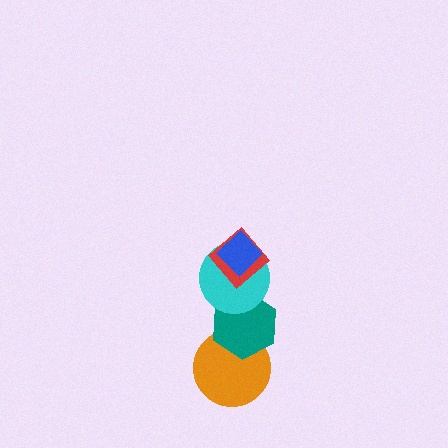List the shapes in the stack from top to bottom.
From top to bottom: the blue diamond, the red diamond, the cyan circle, the teal hexagon, the orange circle.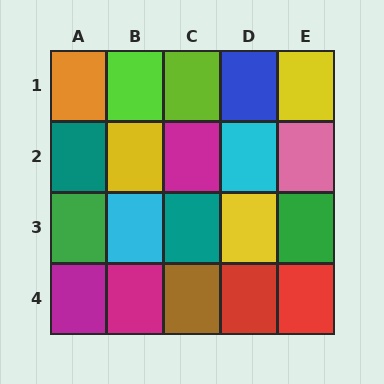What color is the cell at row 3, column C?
Teal.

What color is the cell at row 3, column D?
Yellow.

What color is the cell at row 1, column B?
Lime.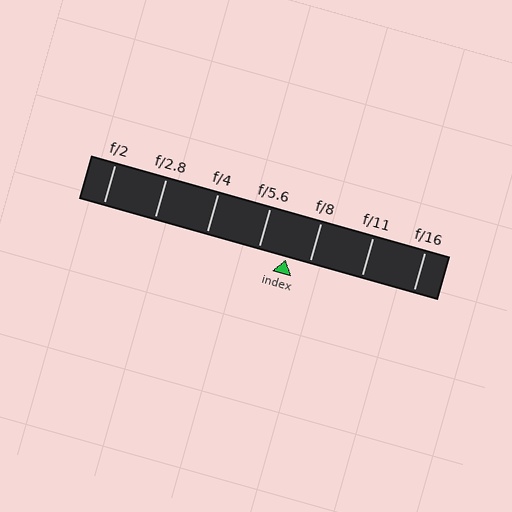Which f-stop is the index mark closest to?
The index mark is closest to f/8.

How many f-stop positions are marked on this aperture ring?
There are 7 f-stop positions marked.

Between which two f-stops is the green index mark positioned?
The index mark is between f/5.6 and f/8.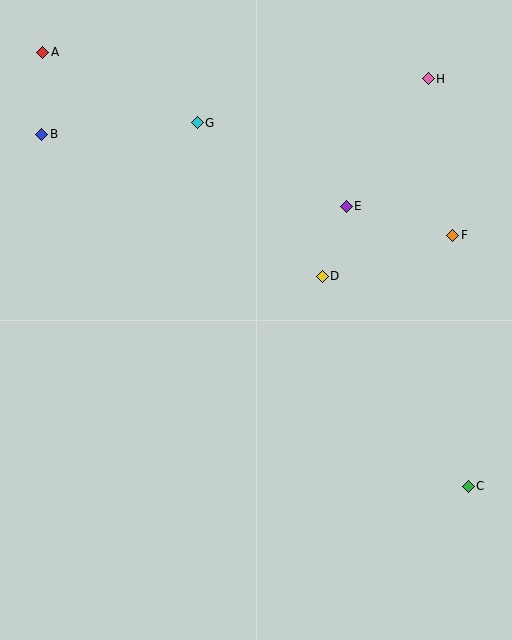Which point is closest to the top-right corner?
Point H is closest to the top-right corner.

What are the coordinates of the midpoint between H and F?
The midpoint between H and F is at (440, 157).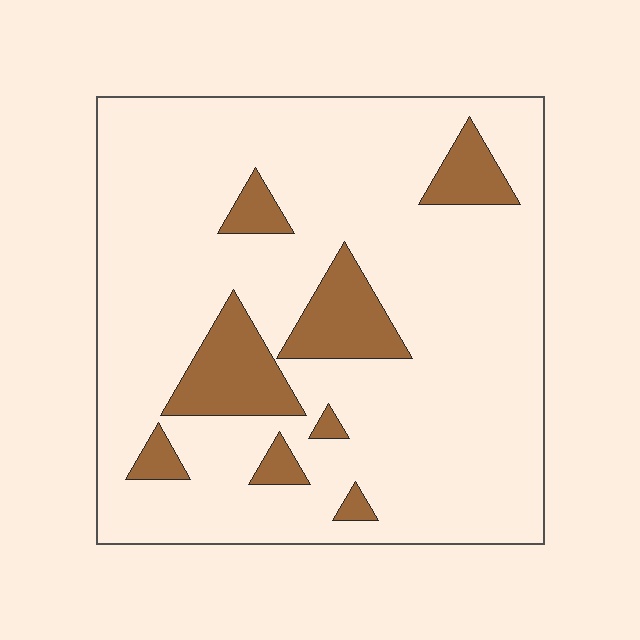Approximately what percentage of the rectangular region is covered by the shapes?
Approximately 15%.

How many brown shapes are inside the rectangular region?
8.